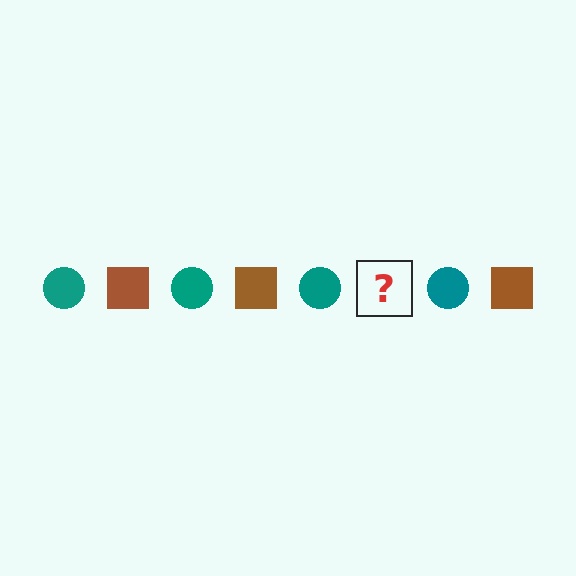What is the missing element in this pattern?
The missing element is a brown square.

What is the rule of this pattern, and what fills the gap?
The rule is that the pattern alternates between teal circle and brown square. The gap should be filled with a brown square.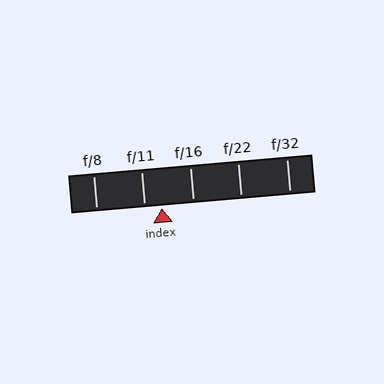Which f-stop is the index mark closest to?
The index mark is closest to f/11.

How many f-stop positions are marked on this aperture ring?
There are 5 f-stop positions marked.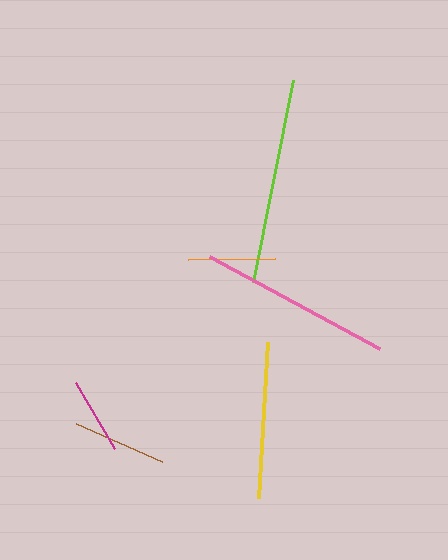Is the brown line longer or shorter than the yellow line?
The yellow line is longer than the brown line.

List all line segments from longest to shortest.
From longest to shortest: lime, pink, yellow, brown, orange, magenta.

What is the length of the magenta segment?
The magenta segment is approximately 77 pixels long.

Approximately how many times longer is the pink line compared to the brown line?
The pink line is approximately 2.1 times the length of the brown line.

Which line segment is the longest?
The lime line is the longest at approximately 206 pixels.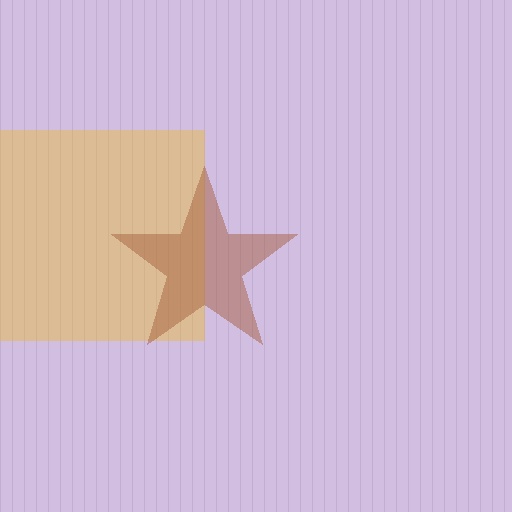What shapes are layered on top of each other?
The layered shapes are: a yellow square, a brown star.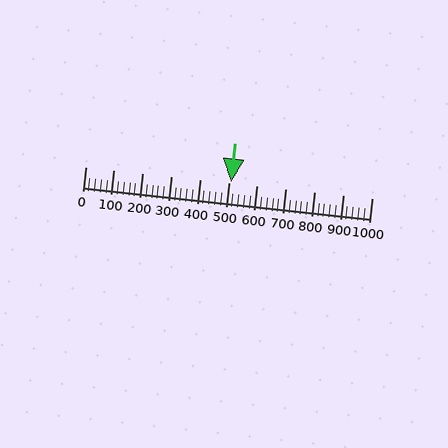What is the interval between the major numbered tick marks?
The major tick marks are spaced 100 units apart.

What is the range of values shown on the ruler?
The ruler shows values from 0 to 1000.